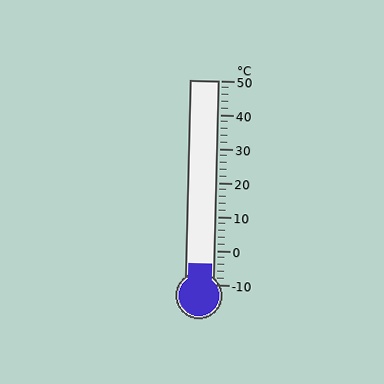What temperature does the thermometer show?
The thermometer shows approximately -4°C.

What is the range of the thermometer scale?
The thermometer scale ranges from -10°C to 50°C.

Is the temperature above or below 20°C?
The temperature is below 20°C.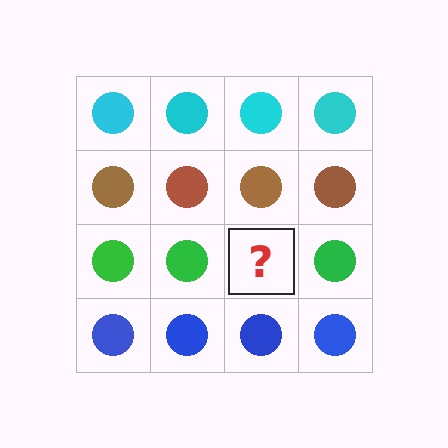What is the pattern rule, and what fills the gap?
The rule is that each row has a consistent color. The gap should be filled with a green circle.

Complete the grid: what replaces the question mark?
The question mark should be replaced with a green circle.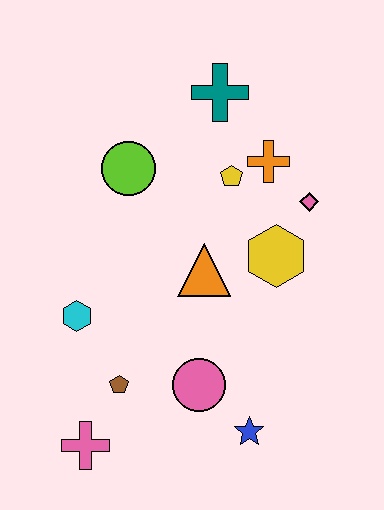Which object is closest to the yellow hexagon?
The pink diamond is closest to the yellow hexagon.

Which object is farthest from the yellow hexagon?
The pink cross is farthest from the yellow hexagon.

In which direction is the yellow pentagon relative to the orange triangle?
The yellow pentagon is above the orange triangle.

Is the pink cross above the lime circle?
No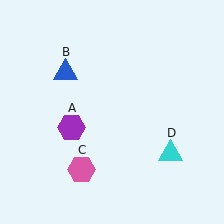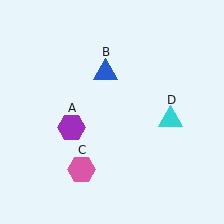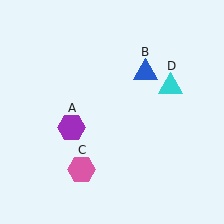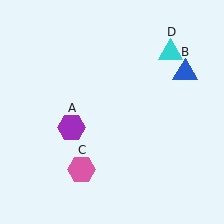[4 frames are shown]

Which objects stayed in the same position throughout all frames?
Purple hexagon (object A) and pink hexagon (object C) remained stationary.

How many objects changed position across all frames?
2 objects changed position: blue triangle (object B), cyan triangle (object D).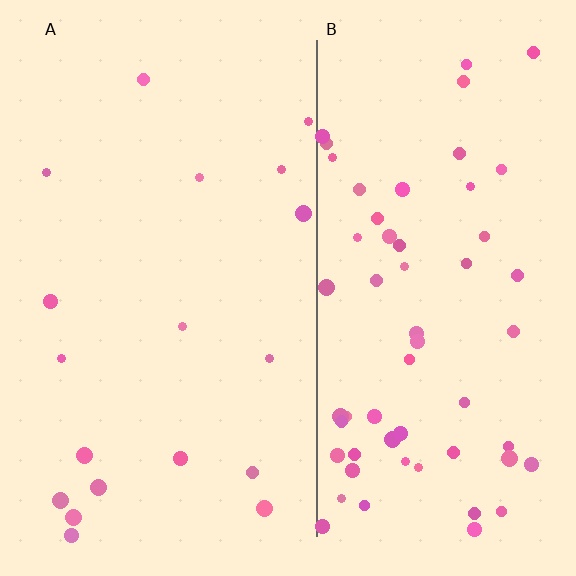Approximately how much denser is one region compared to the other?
Approximately 3.3× — region B over region A.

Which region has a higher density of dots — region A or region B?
B (the right).